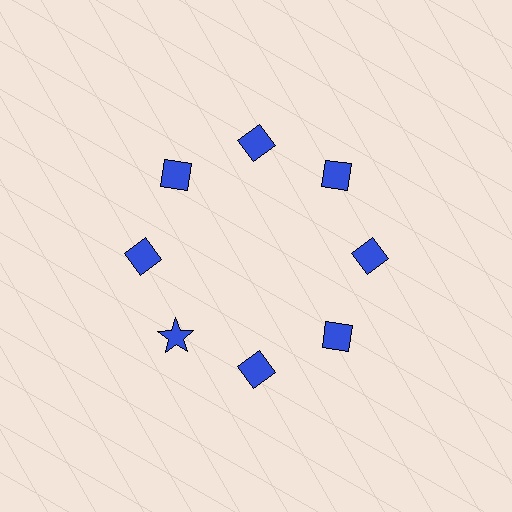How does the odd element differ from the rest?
It has a different shape: star instead of diamond.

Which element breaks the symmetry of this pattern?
The blue star at roughly the 8 o'clock position breaks the symmetry. All other shapes are blue diamonds.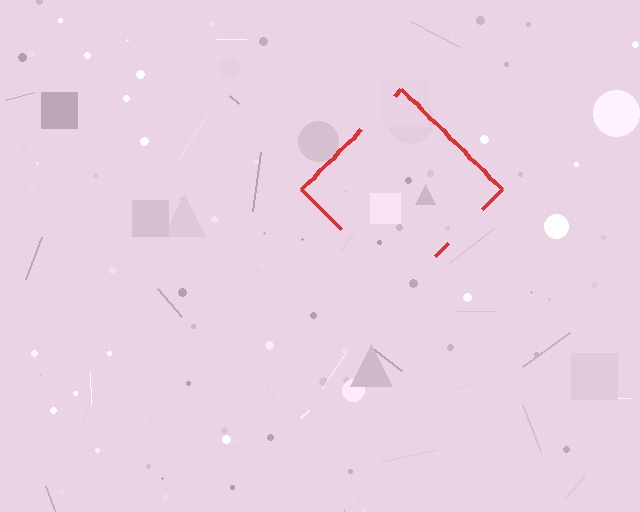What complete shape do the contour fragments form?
The contour fragments form a diamond.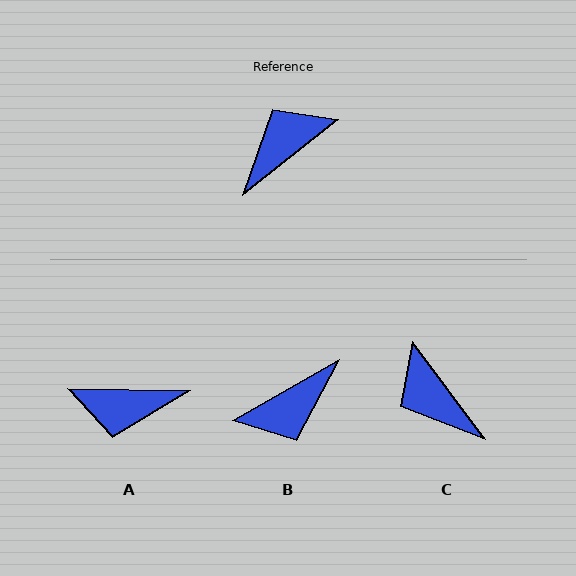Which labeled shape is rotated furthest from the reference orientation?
B, about 171 degrees away.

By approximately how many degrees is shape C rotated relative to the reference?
Approximately 89 degrees counter-clockwise.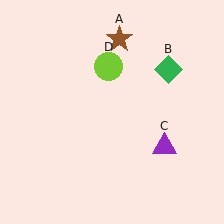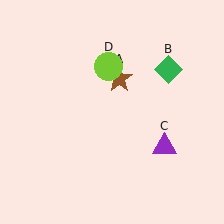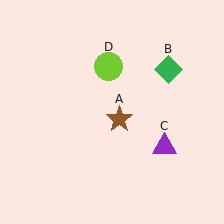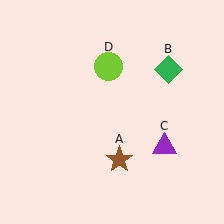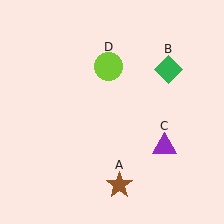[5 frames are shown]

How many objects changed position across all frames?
1 object changed position: brown star (object A).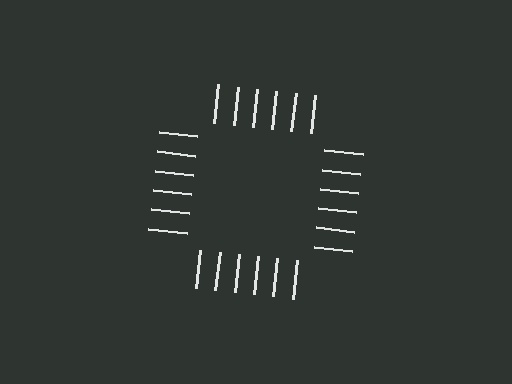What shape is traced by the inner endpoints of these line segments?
An illusory square — the line segments terminate on its edges but no continuous stroke is drawn.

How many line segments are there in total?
24 — 6 along each of the 4 edges.